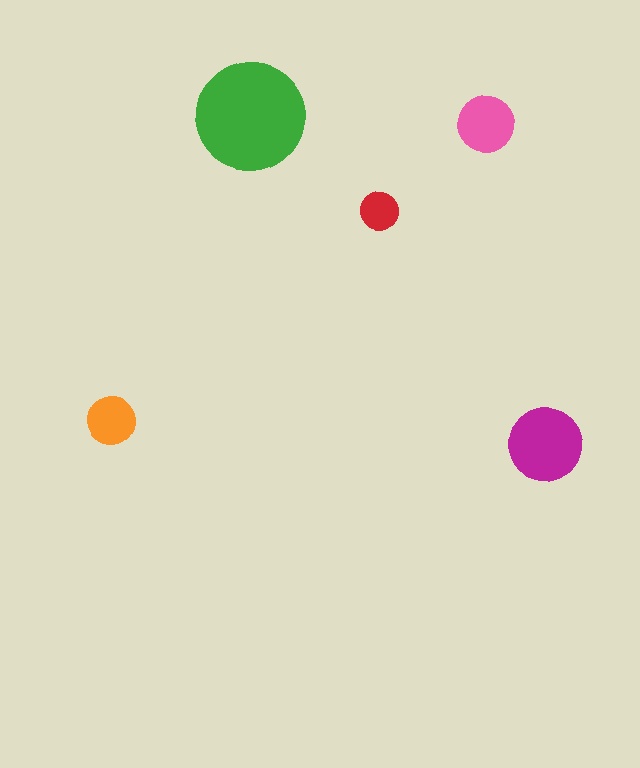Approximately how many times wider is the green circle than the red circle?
About 3 times wider.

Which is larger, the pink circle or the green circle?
The green one.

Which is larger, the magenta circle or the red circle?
The magenta one.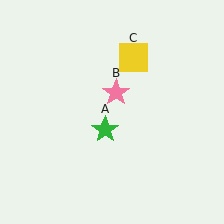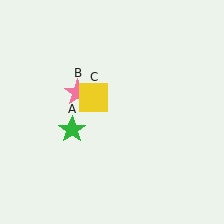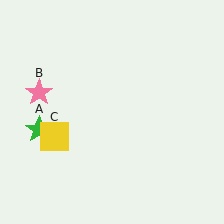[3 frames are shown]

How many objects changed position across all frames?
3 objects changed position: green star (object A), pink star (object B), yellow square (object C).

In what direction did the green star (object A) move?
The green star (object A) moved left.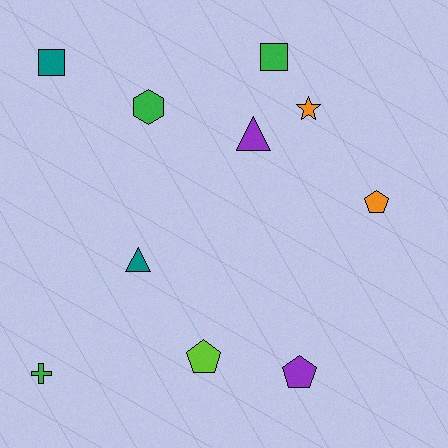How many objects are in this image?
There are 10 objects.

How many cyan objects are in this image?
There are no cyan objects.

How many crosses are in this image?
There is 1 cross.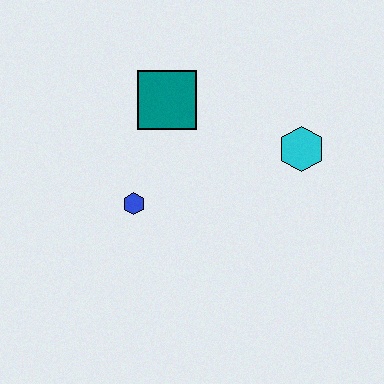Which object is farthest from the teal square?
The cyan hexagon is farthest from the teal square.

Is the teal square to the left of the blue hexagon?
No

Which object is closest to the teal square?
The blue hexagon is closest to the teal square.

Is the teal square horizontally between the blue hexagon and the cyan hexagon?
Yes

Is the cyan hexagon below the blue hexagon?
No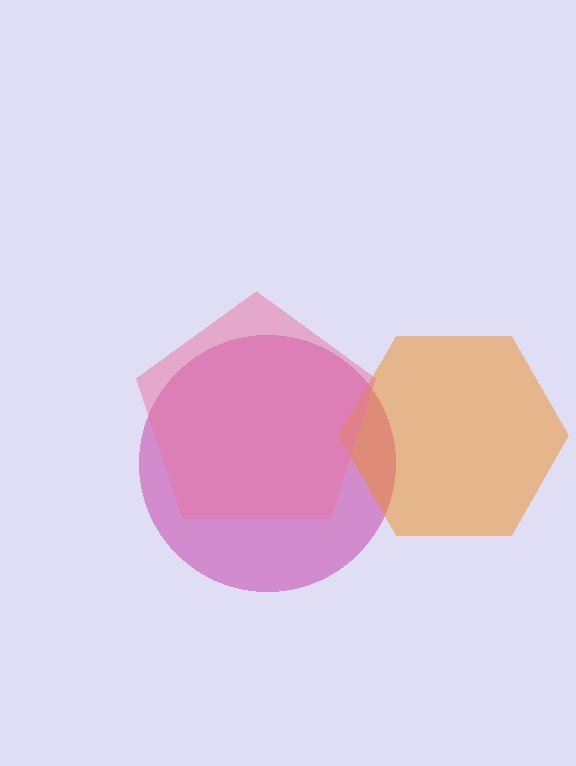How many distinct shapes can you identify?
There are 3 distinct shapes: a magenta circle, an orange hexagon, a pink pentagon.